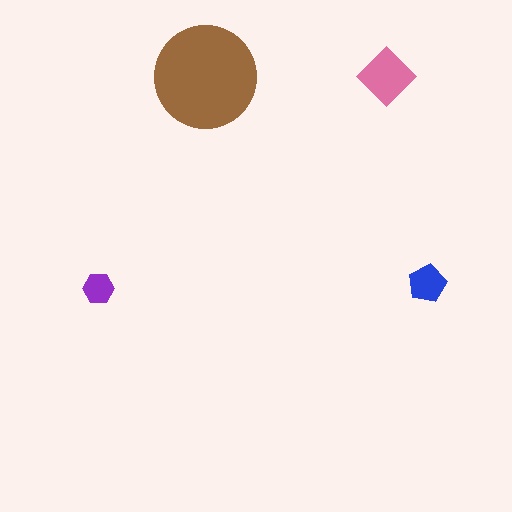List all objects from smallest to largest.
The purple hexagon, the blue pentagon, the pink diamond, the brown circle.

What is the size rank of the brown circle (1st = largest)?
1st.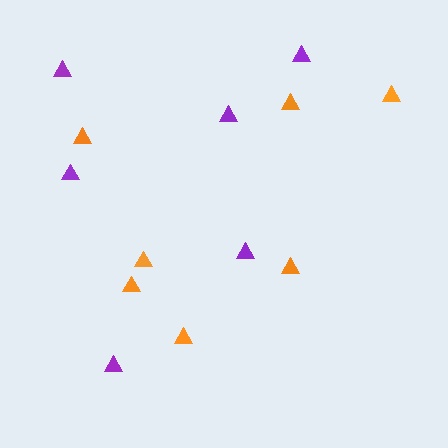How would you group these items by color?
There are 2 groups: one group of purple triangles (6) and one group of orange triangles (7).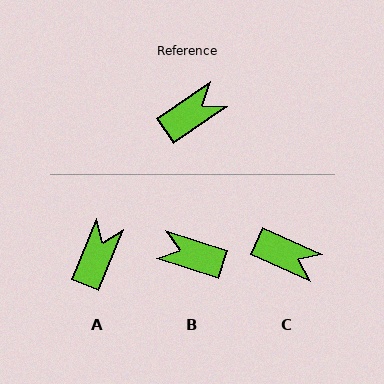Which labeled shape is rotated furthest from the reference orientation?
B, about 127 degrees away.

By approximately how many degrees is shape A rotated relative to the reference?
Approximately 33 degrees counter-clockwise.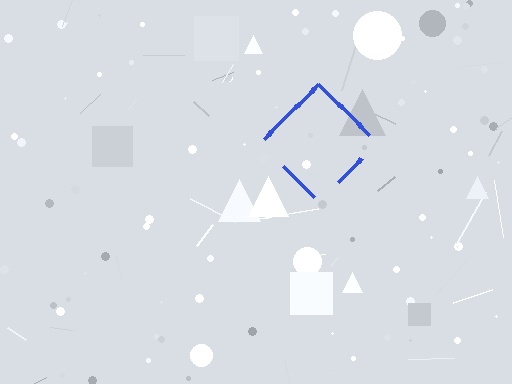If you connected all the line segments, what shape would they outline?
They would outline a diamond.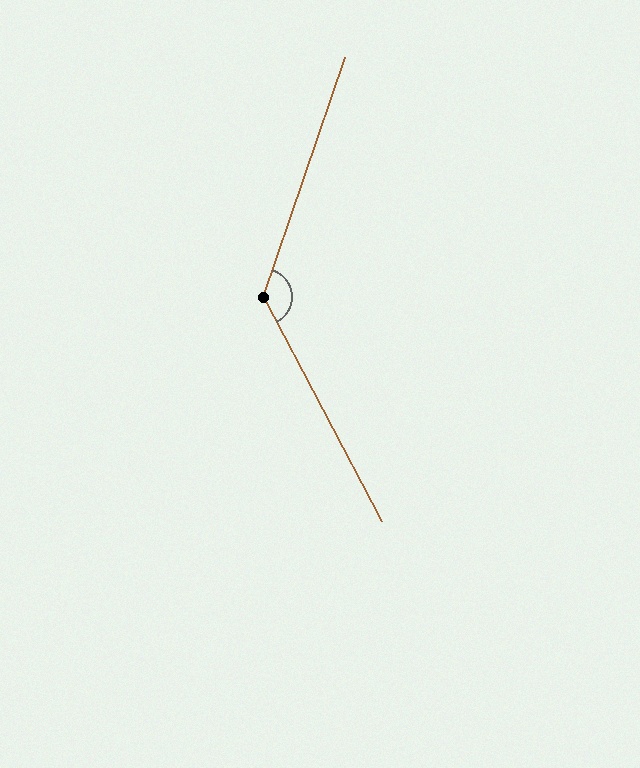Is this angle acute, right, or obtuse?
It is obtuse.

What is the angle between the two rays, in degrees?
Approximately 134 degrees.